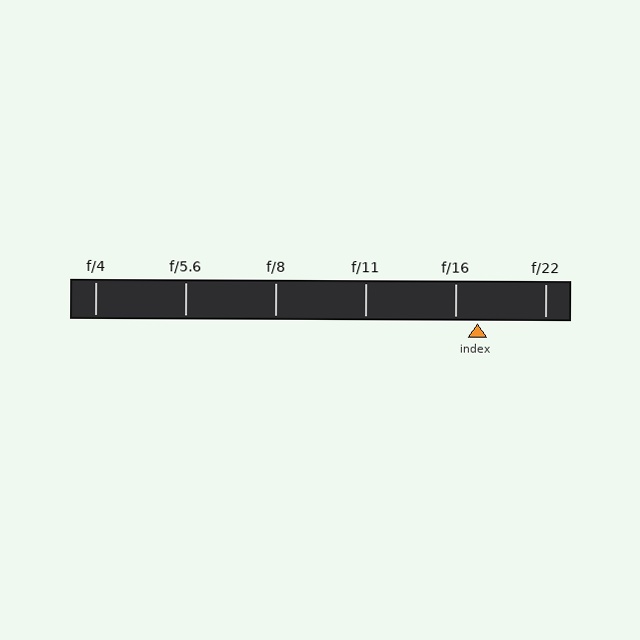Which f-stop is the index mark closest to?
The index mark is closest to f/16.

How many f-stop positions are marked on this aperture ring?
There are 6 f-stop positions marked.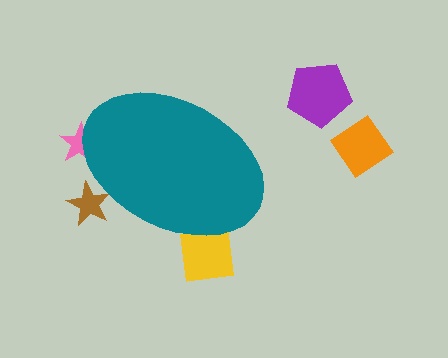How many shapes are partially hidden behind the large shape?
3 shapes are partially hidden.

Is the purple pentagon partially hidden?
No, the purple pentagon is fully visible.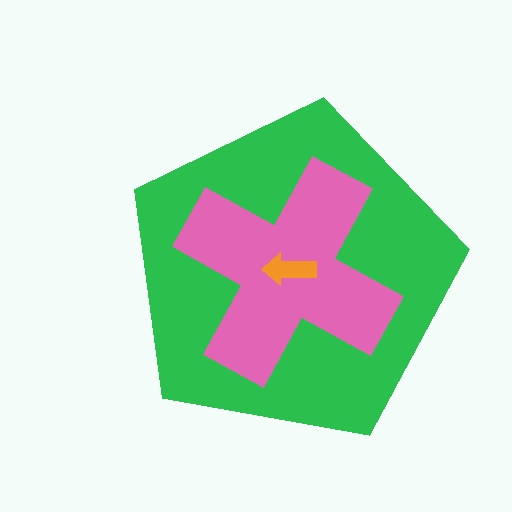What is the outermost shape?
The green pentagon.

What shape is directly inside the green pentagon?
The pink cross.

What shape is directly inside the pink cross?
The orange arrow.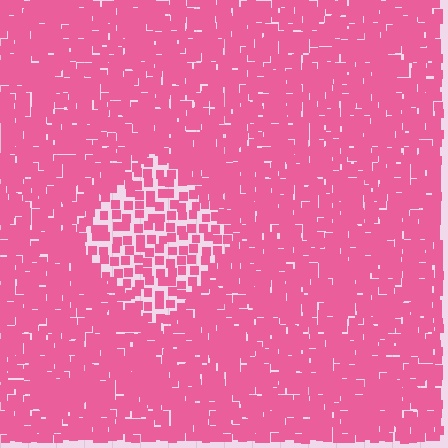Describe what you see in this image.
The image contains small pink elements arranged at two different densities. A diamond-shaped region is visible where the elements are less densely packed than the surrounding area.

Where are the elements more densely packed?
The elements are more densely packed outside the diamond boundary.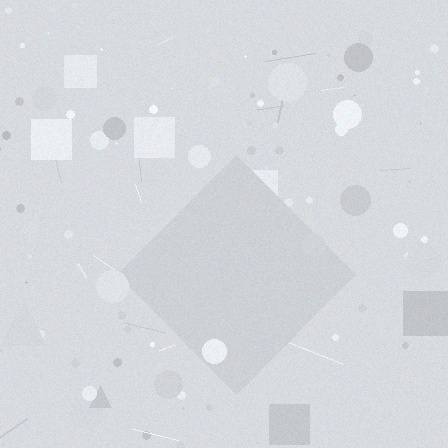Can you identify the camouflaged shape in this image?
The camouflaged shape is a diamond.